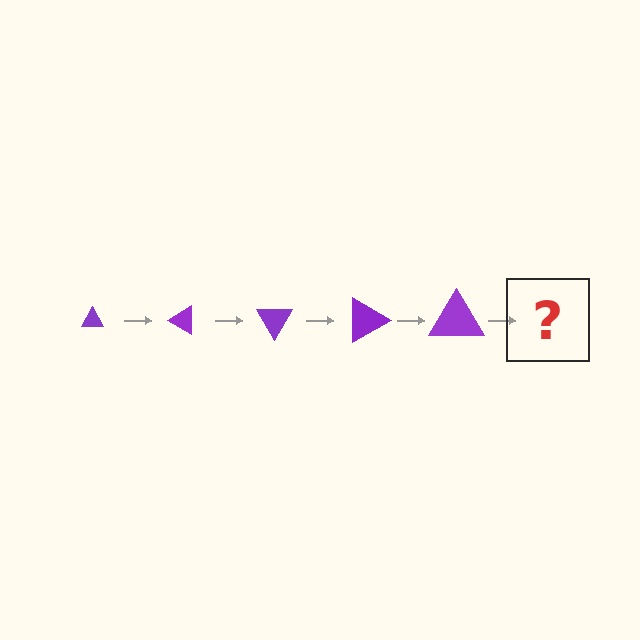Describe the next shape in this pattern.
It should be a triangle, larger than the previous one and rotated 150 degrees from the start.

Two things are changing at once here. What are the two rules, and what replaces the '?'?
The two rules are that the triangle grows larger each step and it rotates 30 degrees each step. The '?' should be a triangle, larger than the previous one and rotated 150 degrees from the start.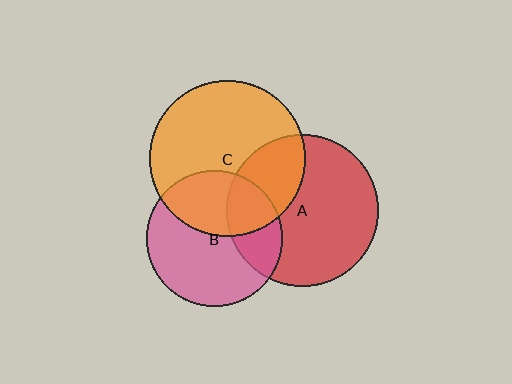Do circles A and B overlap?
Yes.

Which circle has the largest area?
Circle C (orange).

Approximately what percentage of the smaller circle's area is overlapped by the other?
Approximately 25%.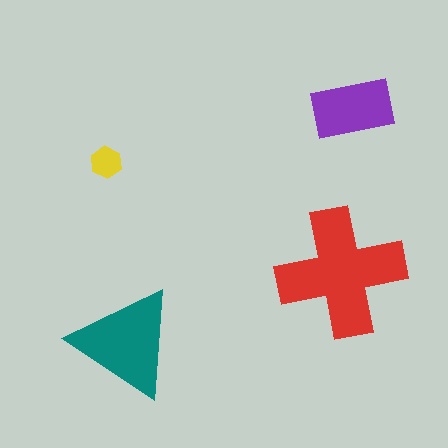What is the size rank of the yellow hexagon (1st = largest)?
4th.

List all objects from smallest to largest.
The yellow hexagon, the purple rectangle, the teal triangle, the red cross.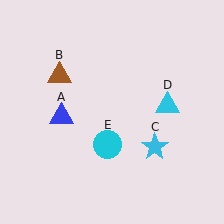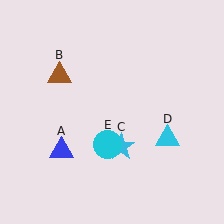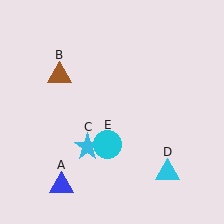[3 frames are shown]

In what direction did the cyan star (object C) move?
The cyan star (object C) moved left.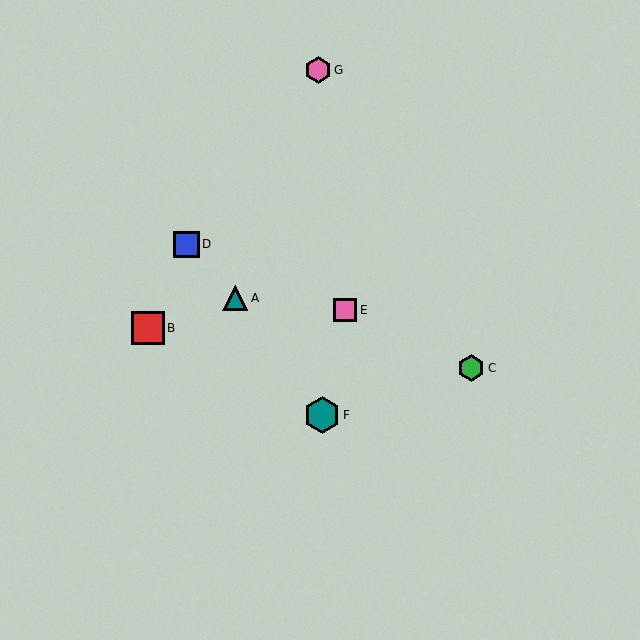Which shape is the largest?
The teal hexagon (labeled F) is the largest.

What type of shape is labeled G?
Shape G is a pink hexagon.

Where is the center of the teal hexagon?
The center of the teal hexagon is at (322, 415).